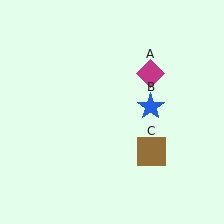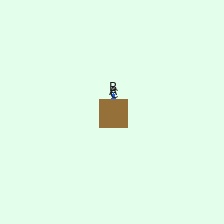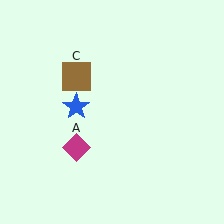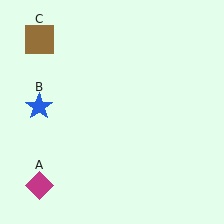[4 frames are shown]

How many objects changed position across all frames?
3 objects changed position: magenta diamond (object A), blue star (object B), brown square (object C).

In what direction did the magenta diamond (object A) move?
The magenta diamond (object A) moved down and to the left.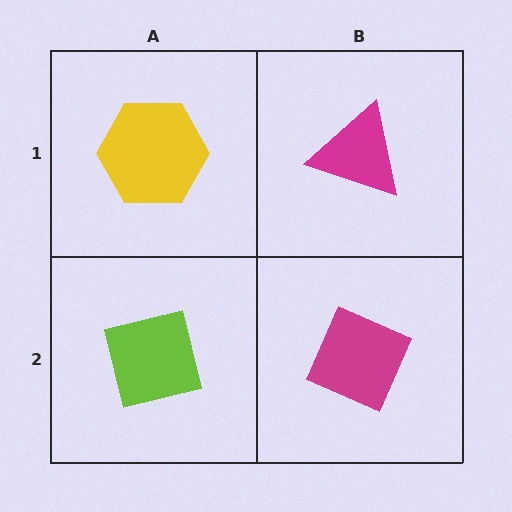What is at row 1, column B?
A magenta triangle.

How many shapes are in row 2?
2 shapes.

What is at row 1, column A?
A yellow hexagon.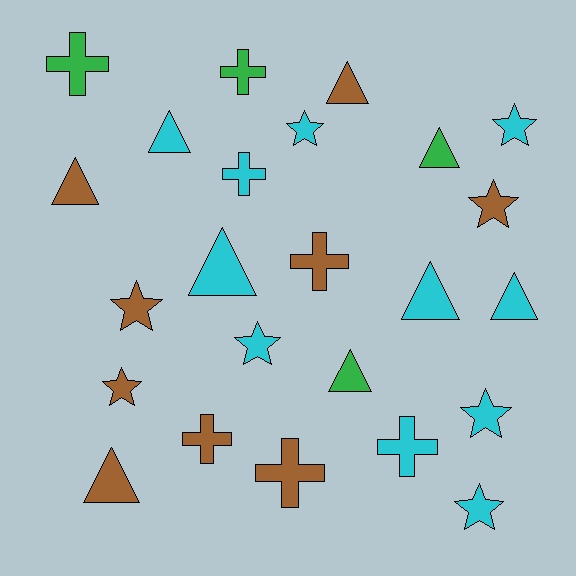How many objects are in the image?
There are 24 objects.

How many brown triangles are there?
There are 3 brown triangles.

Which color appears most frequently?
Cyan, with 11 objects.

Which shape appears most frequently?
Triangle, with 9 objects.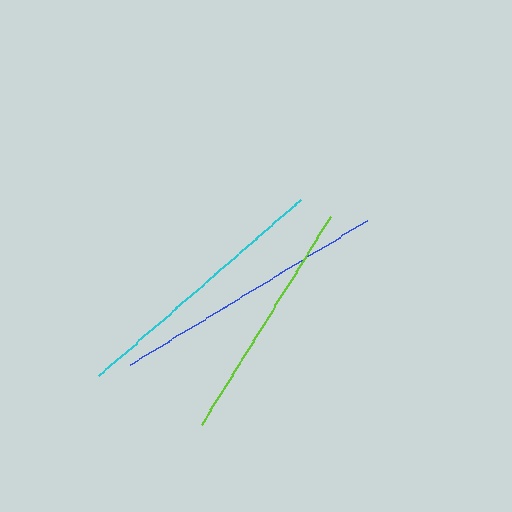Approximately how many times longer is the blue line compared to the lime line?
The blue line is approximately 1.1 times the length of the lime line.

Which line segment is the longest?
The blue line is the longest at approximately 278 pixels.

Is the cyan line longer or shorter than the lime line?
The cyan line is longer than the lime line.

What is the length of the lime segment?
The lime segment is approximately 245 pixels long.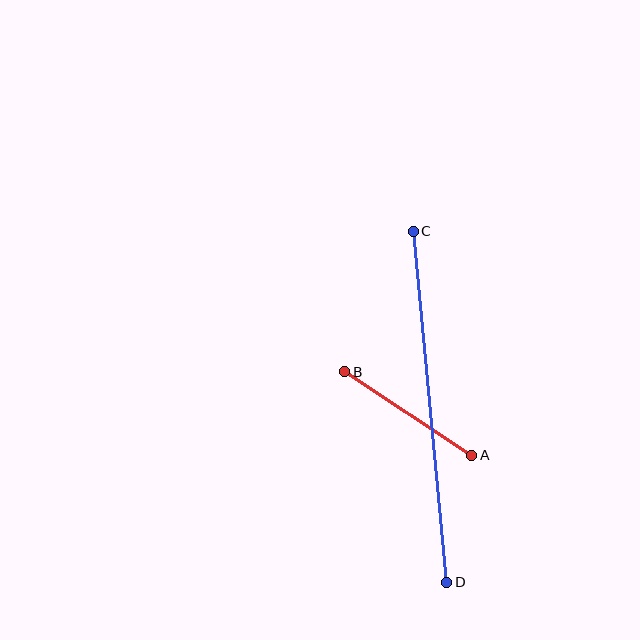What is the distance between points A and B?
The distance is approximately 152 pixels.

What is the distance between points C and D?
The distance is approximately 353 pixels.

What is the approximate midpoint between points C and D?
The midpoint is at approximately (430, 407) pixels.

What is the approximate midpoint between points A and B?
The midpoint is at approximately (408, 413) pixels.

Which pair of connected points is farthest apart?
Points C and D are farthest apart.